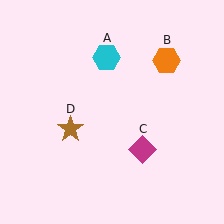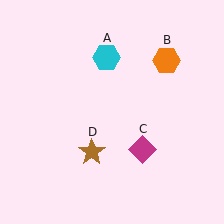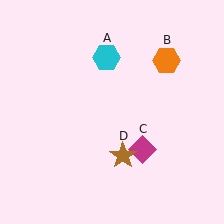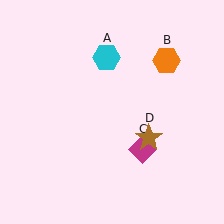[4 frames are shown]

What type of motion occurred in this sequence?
The brown star (object D) rotated counterclockwise around the center of the scene.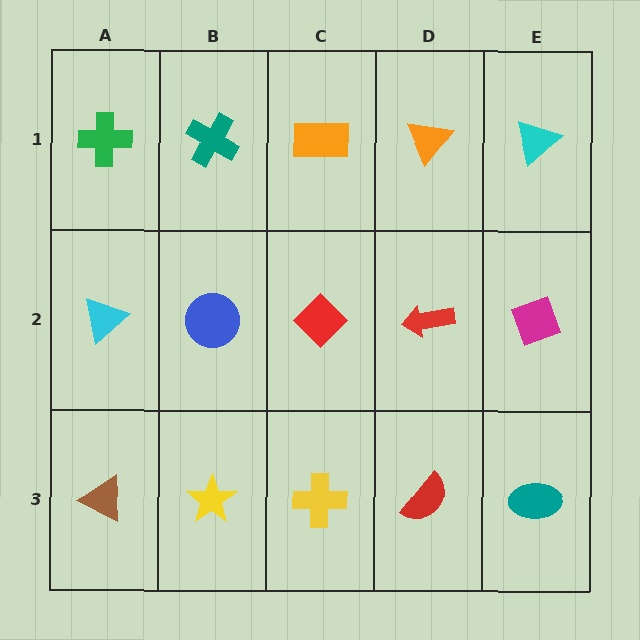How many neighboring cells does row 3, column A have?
2.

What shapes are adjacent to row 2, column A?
A green cross (row 1, column A), a brown triangle (row 3, column A), a blue circle (row 2, column B).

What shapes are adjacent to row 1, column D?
A red arrow (row 2, column D), an orange rectangle (row 1, column C), a cyan triangle (row 1, column E).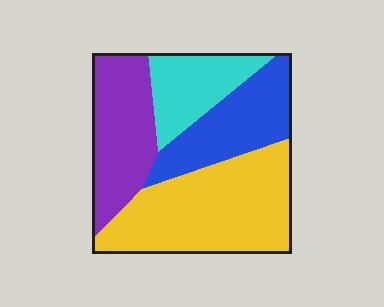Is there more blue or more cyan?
Blue.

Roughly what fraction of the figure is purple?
Purple covers 24% of the figure.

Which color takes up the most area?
Yellow, at roughly 40%.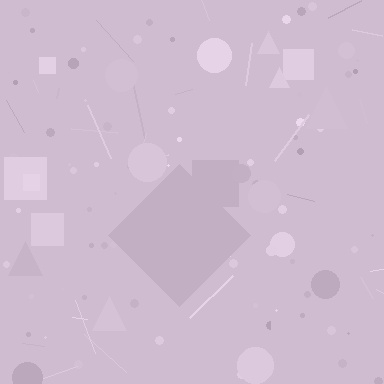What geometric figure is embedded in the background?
A diamond is embedded in the background.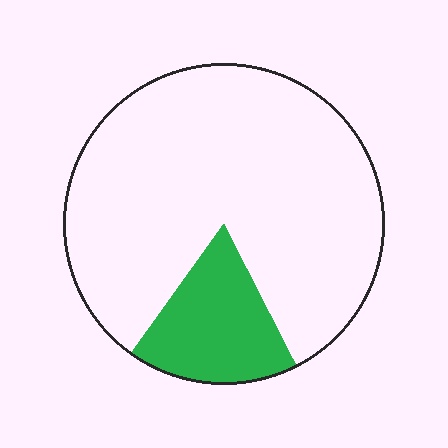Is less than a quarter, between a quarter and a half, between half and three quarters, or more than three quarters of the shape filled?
Less than a quarter.